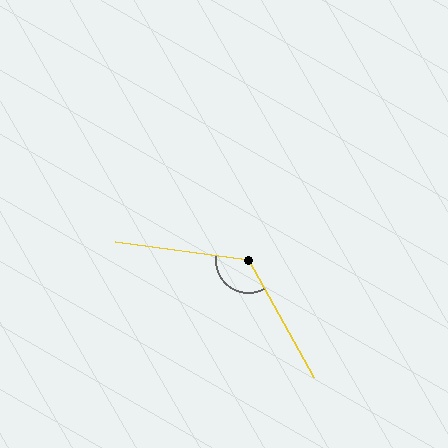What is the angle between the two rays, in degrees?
Approximately 127 degrees.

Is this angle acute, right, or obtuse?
It is obtuse.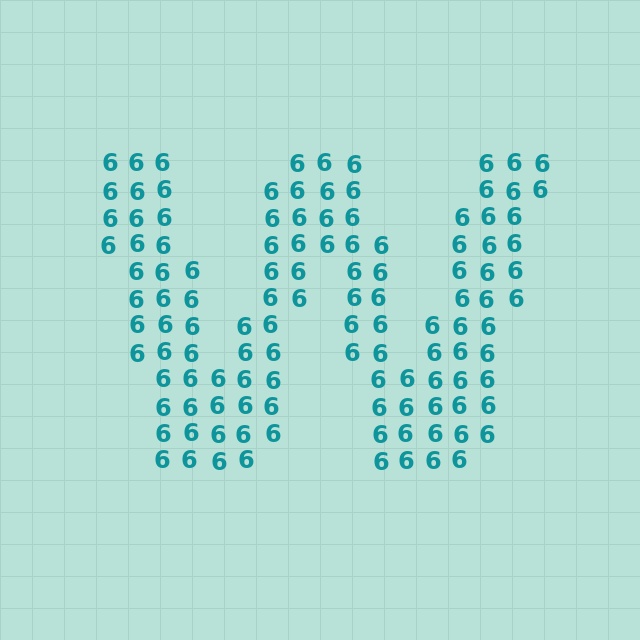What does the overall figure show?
The overall figure shows the letter W.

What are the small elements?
The small elements are digit 6's.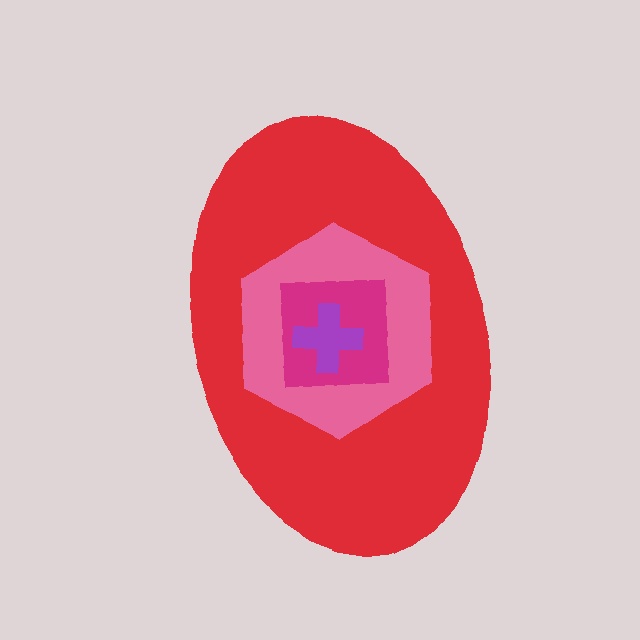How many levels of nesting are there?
4.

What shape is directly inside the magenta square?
The purple cross.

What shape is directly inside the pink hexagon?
The magenta square.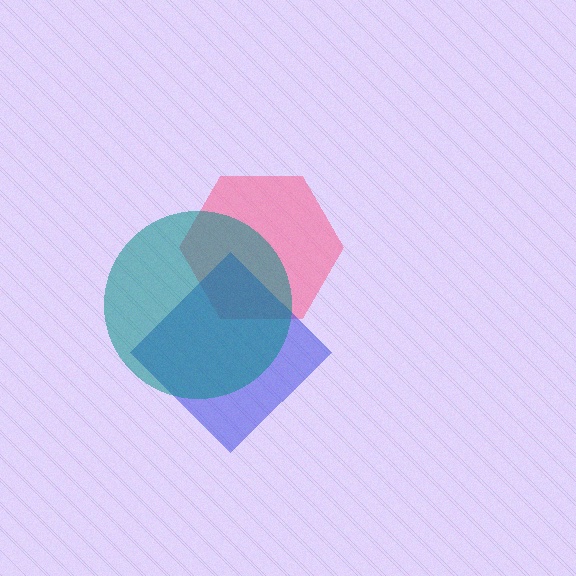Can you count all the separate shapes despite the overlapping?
Yes, there are 3 separate shapes.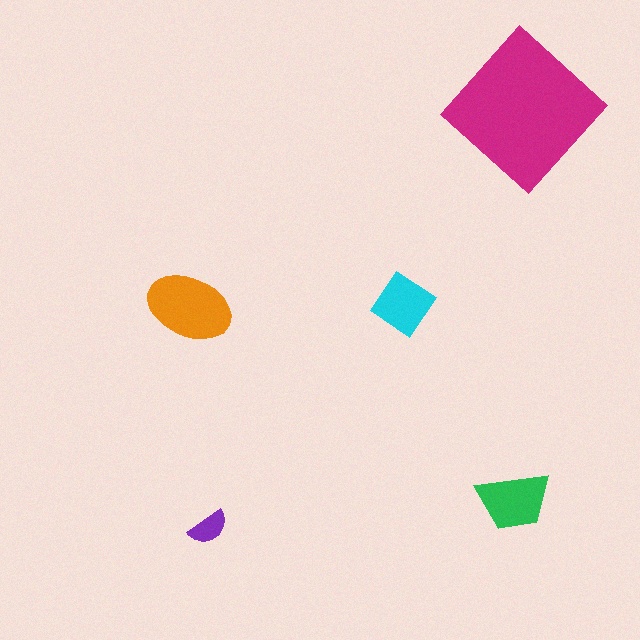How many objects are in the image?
There are 5 objects in the image.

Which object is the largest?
The magenta diamond.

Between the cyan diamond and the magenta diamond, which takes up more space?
The magenta diamond.